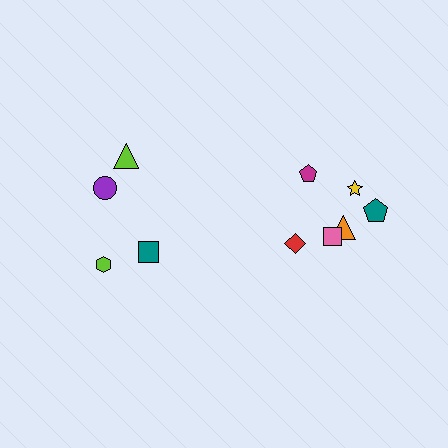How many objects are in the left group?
There are 4 objects.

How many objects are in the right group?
There are 6 objects.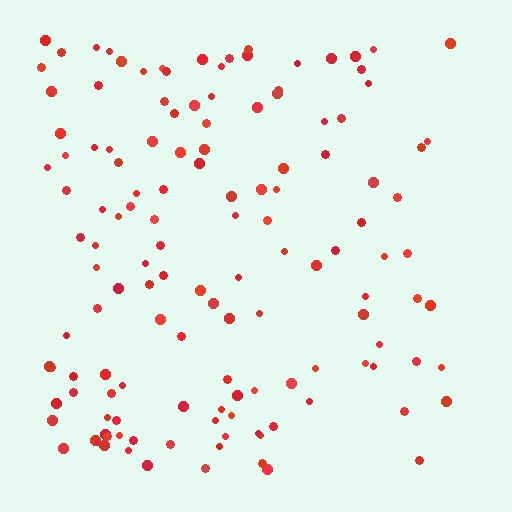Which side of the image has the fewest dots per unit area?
The right.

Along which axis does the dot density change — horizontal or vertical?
Horizontal.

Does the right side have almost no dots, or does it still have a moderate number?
Still a moderate number, just noticeably fewer than the left.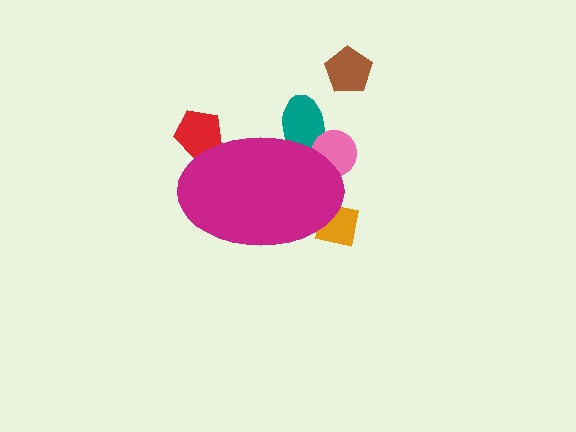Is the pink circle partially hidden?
Yes, the pink circle is partially hidden behind the magenta ellipse.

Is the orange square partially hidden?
Yes, the orange square is partially hidden behind the magenta ellipse.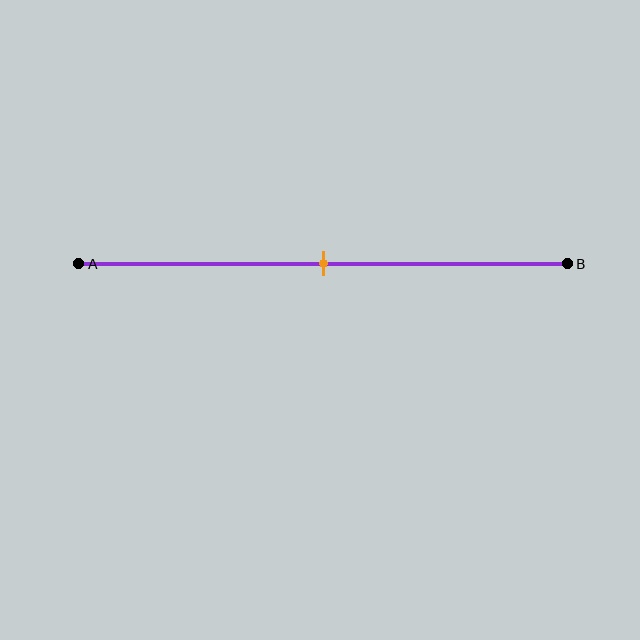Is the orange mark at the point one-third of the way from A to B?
No, the mark is at about 50% from A, not at the 33% one-third point.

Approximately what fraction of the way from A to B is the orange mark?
The orange mark is approximately 50% of the way from A to B.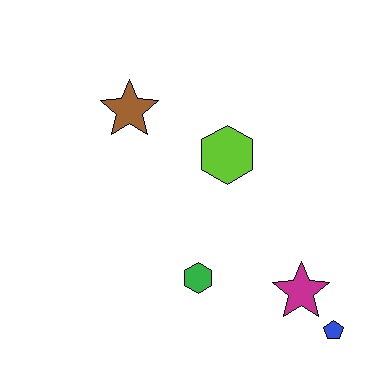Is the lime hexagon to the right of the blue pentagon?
No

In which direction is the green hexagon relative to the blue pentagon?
The green hexagon is to the left of the blue pentagon.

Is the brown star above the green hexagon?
Yes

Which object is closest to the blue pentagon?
The magenta star is closest to the blue pentagon.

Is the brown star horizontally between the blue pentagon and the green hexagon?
No